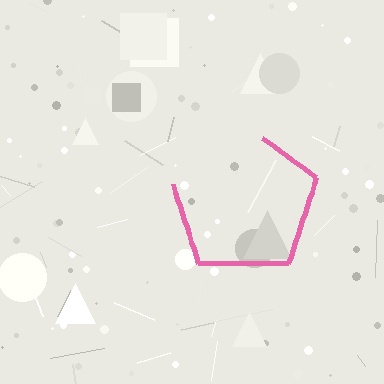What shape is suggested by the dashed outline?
The dashed outline suggests a pentagon.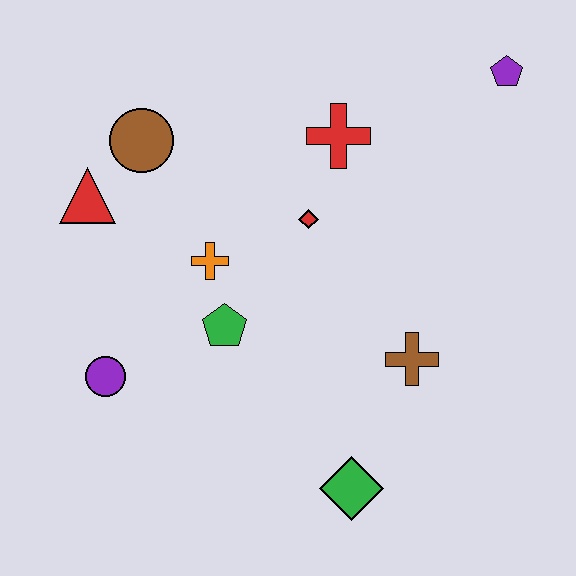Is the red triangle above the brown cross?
Yes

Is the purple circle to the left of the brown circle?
Yes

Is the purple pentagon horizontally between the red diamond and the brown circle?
No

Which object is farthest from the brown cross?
The red triangle is farthest from the brown cross.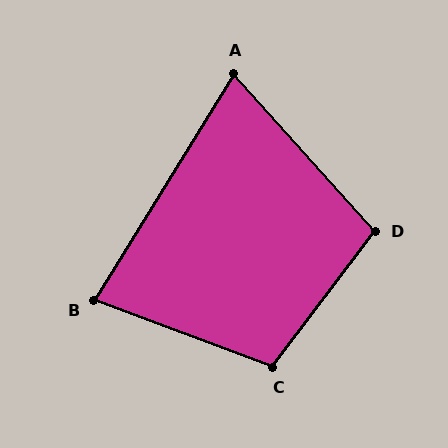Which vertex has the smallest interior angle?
A, at approximately 73 degrees.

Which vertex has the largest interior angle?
C, at approximately 107 degrees.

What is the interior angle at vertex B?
Approximately 79 degrees (acute).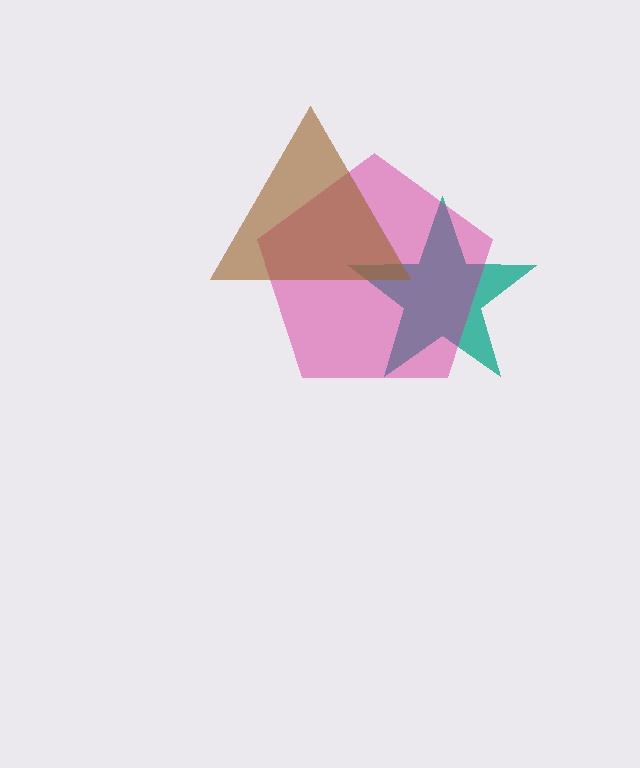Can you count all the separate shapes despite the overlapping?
Yes, there are 3 separate shapes.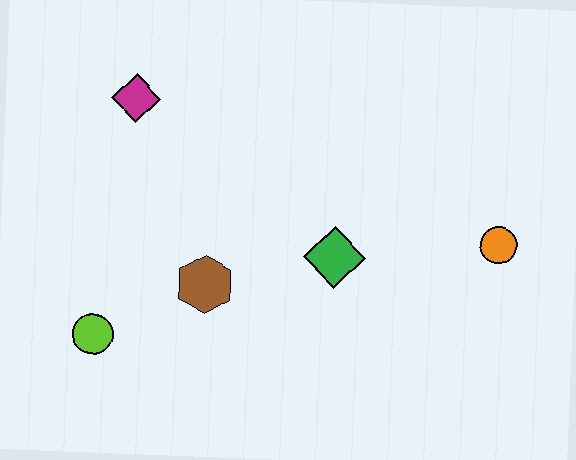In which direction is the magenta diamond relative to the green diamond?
The magenta diamond is to the left of the green diamond.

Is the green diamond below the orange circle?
Yes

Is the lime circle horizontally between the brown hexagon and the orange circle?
No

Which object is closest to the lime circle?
The brown hexagon is closest to the lime circle.